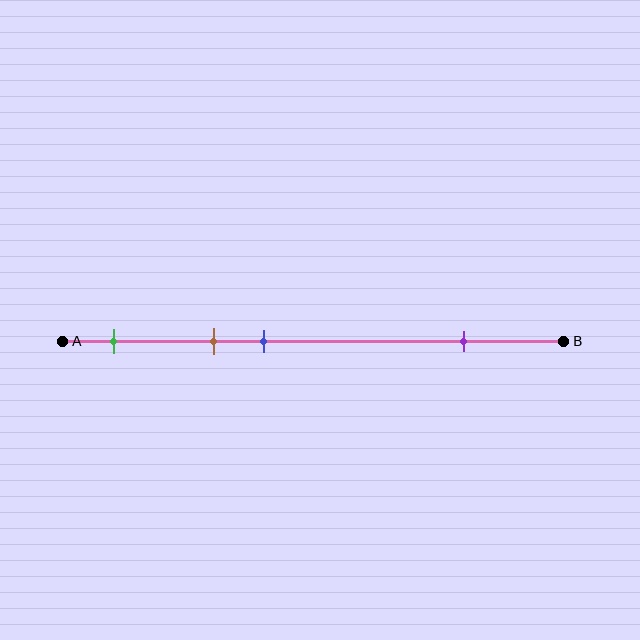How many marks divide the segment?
There are 4 marks dividing the segment.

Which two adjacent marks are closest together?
The brown and blue marks are the closest adjacent pair.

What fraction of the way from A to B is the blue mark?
The blue mark is approximately 40% (0.4) of the way from A to B.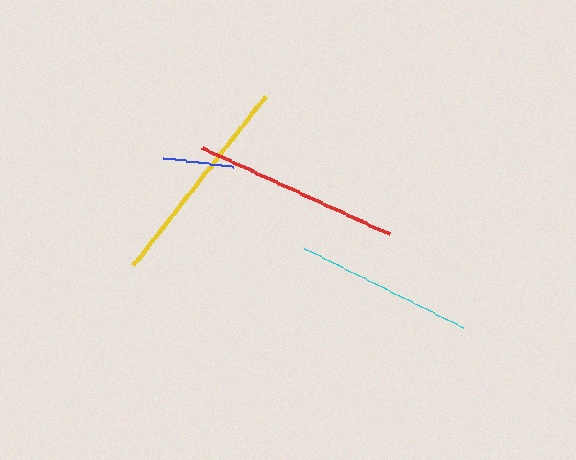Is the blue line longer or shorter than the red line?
The red line is longer than the blue line.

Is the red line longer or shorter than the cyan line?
The red line is longer than the cyan line.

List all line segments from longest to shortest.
From longest to shortest: yellow, red, cyan, blue.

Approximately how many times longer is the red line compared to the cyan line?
The red line is approximately 1.2 times the length of the cyan line.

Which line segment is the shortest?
The blue line is the shortest at approximately 70 pixels.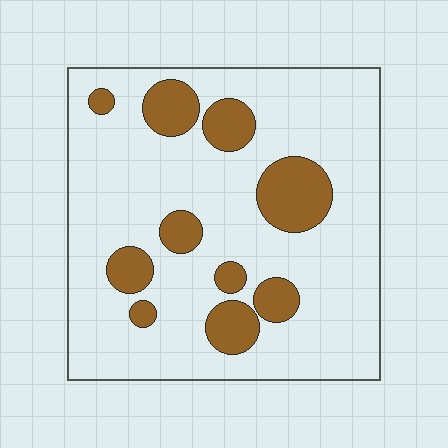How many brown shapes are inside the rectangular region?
10.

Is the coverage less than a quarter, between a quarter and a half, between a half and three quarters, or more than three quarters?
Less than a quarter.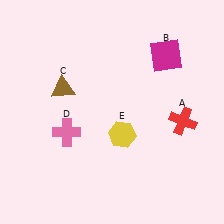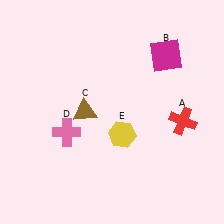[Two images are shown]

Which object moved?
The brown triangle (C) moved down.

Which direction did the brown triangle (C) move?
The brown triangle (C) moved down.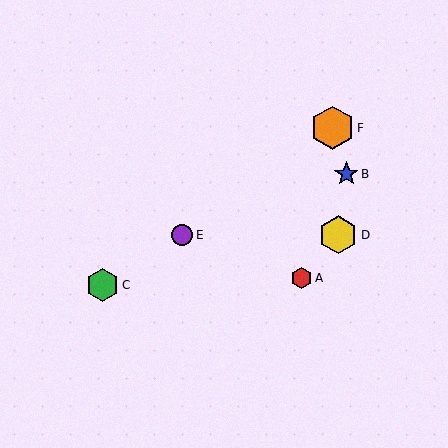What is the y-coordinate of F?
Object F is at y≈128.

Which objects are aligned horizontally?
Objects D, E are aligned horizontally.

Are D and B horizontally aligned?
No, D is at y≈235 and B is at y≈174.